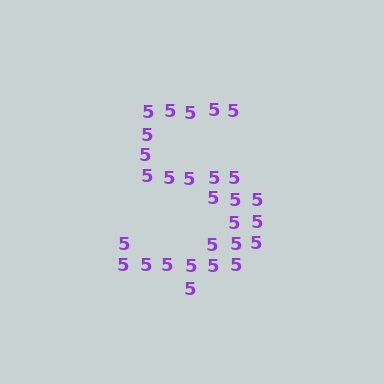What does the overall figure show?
The overall figure shows the digit 5.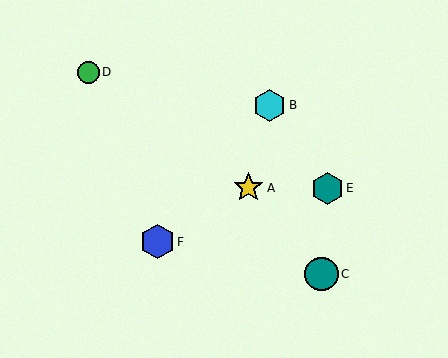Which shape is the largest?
The blue hexagon (labeled F) is the largest.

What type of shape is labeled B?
Shape B is a cyan hexagon.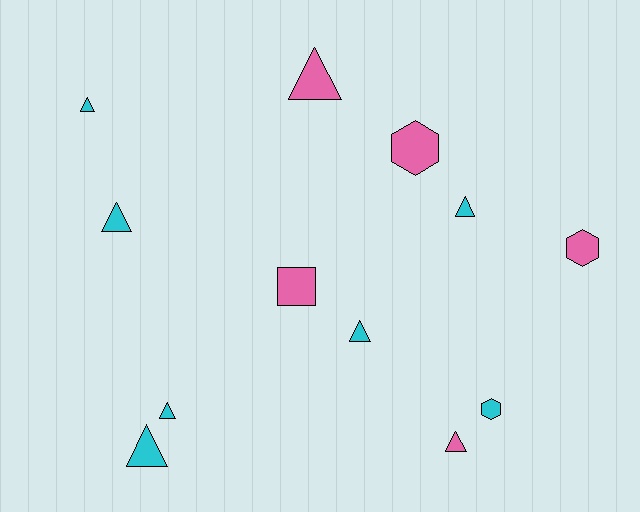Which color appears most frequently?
Cyan, with 7 objects.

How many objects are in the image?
There are 12 objects.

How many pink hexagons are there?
There are 2 pink hexagons.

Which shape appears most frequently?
Triangle, with 8 objects.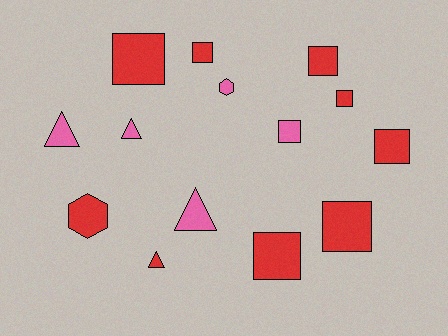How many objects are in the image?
There are 14 objects.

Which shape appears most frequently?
Square, with 8 objects.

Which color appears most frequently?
Red, with 9 objects.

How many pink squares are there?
There is 1 pink square.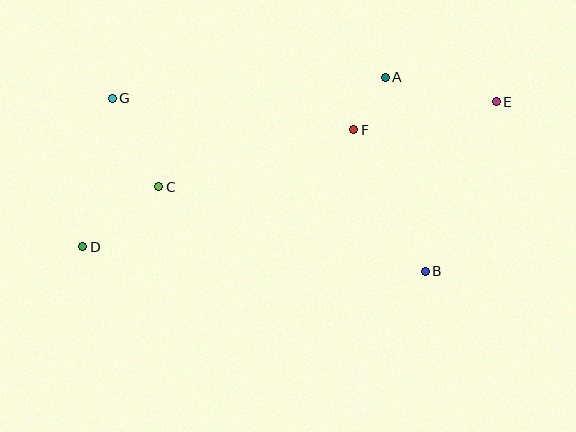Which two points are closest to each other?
Points A and F are closest to each other.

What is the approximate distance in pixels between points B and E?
The distance between B and E is approximately 184 pixels.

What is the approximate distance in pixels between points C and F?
The distance between C and F is approximately 203 pixels.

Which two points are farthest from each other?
Points D and E are farthest from each other.